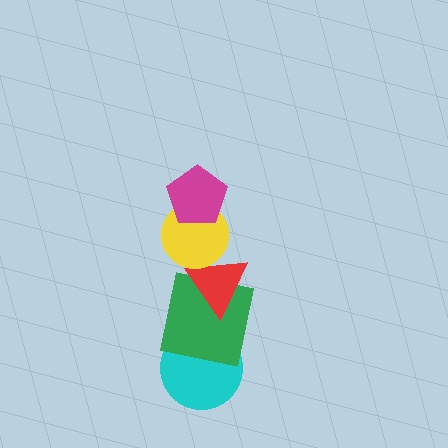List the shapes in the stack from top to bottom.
From top to bottom: the magenta pentagon, the yellow circle, the red triangle, the green square, the cyan circle.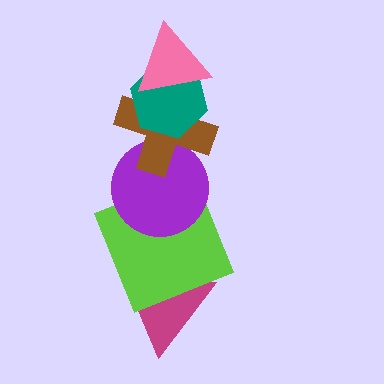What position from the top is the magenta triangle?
The magenta triangle is 6th from the top.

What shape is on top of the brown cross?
The teal hexagon is on top of the brown cross.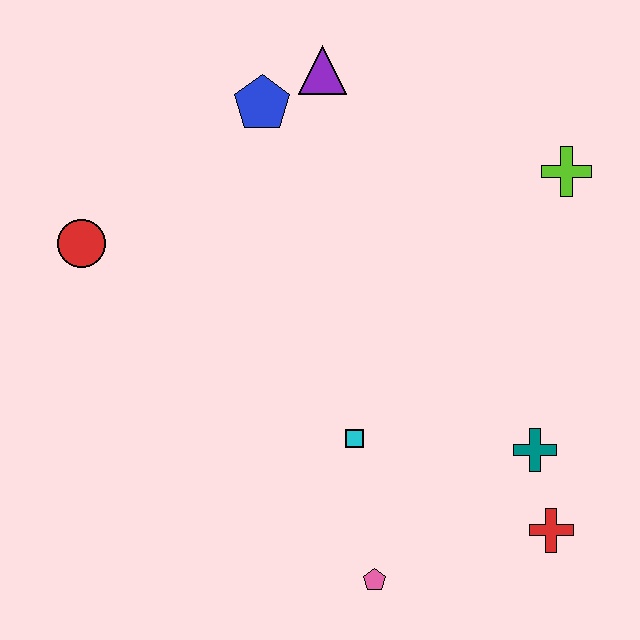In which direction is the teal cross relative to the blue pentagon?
The teal cross is below the blue pentagon.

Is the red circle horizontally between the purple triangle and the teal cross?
No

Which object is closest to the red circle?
The blue pentagon is closest to the red circle.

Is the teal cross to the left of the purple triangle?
No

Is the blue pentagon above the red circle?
Yes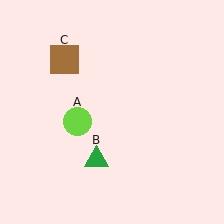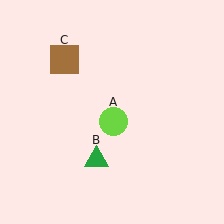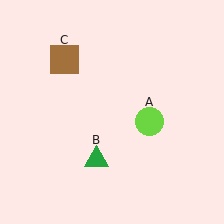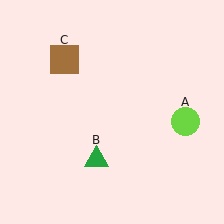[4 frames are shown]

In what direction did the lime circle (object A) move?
The lime circle (object A) moved right.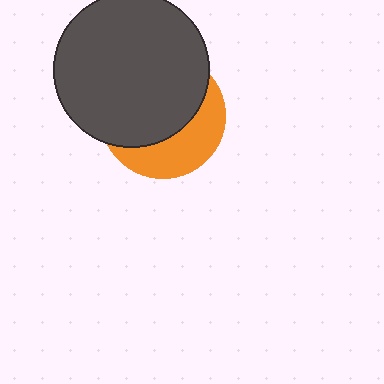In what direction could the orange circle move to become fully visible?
The orange circle could move toward the lower-right. That would shift it out from behind the dark gray circle entirely.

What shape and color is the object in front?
The object in front is a dark gray circle.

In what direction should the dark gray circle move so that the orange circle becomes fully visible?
The dark gray circle should move toward the upper-left. That is the shortest direction to clear the overlap and leave the orange circle fully visible.